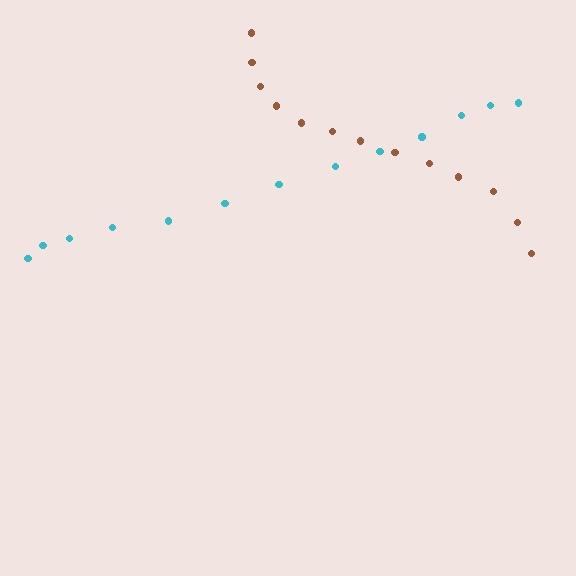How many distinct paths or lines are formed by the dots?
There are 2 distinct paths.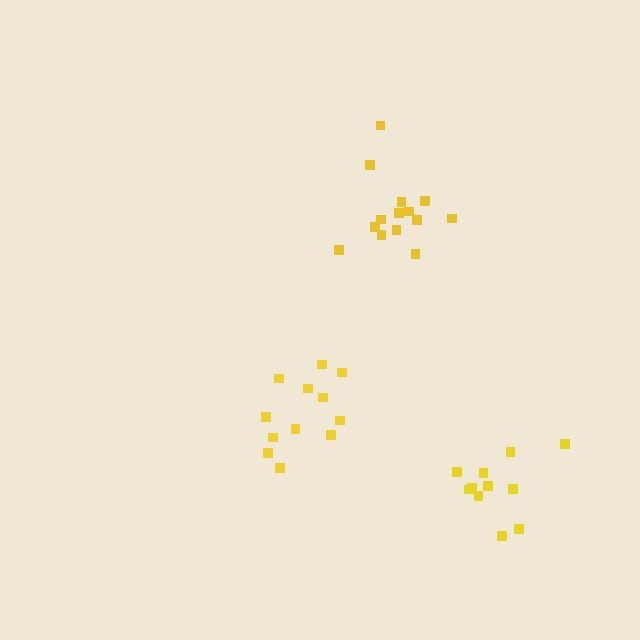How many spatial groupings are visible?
There are 3 spatial groupings.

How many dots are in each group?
Group 1: 12 dots, Group 2: 14 dots, Group 3: 11 dots (37 total).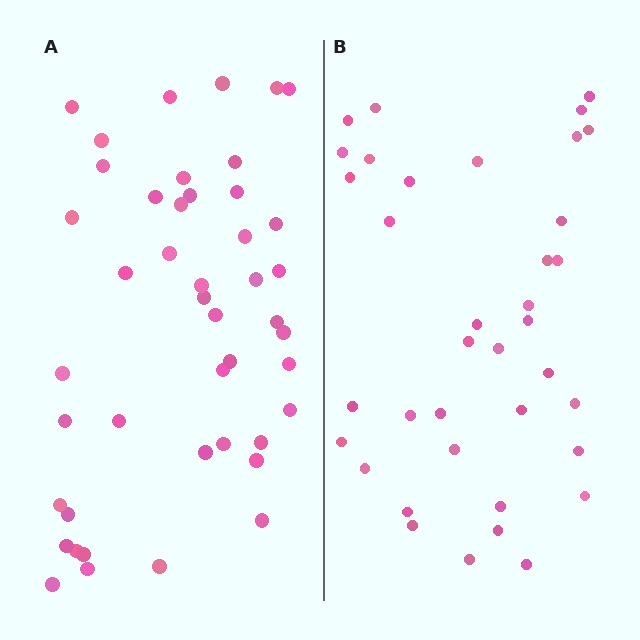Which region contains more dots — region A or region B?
Region A (the left region) has more dots.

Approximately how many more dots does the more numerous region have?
Region A has roughly 8 or so more dots than region B.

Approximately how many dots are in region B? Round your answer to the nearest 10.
About 40 dots. (The exact count is 37, which rounds to 40.)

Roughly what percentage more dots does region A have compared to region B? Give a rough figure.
About 20% more.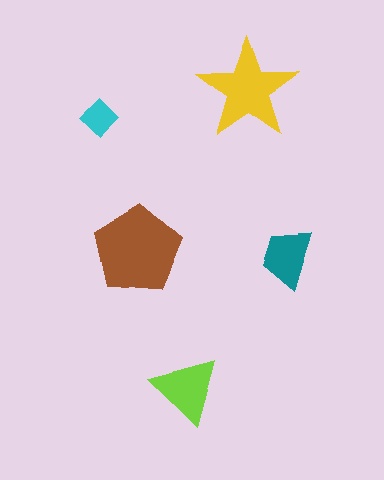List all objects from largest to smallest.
The brown pentagon, the yellow star, the lime triangle, the teal trapezoid, the cyan diamond.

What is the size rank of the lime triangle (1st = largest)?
3rd.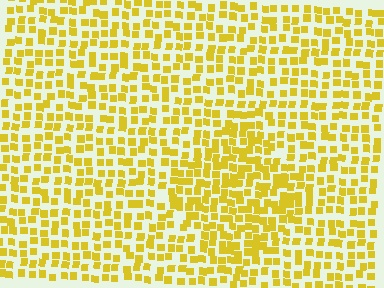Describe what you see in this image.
The image contains small yellow elements arranged at two different densities. A diamond-shaped region is visible where the elements are more densely packed than the surrounding area.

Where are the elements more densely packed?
The elements are more densely packed inside the diamond boundary.